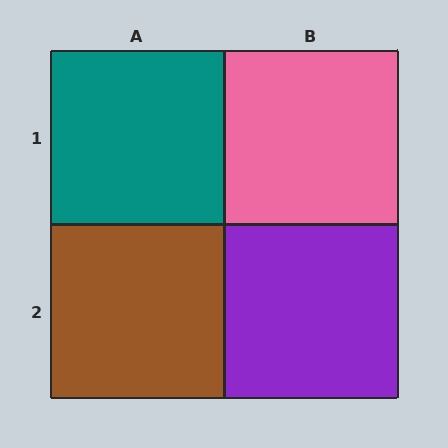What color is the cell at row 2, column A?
Brown.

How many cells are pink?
1 cell is pink.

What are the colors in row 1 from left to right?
Teal, pink.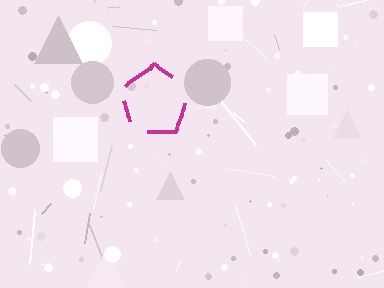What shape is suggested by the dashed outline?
The dashed outline suggests a pentagon.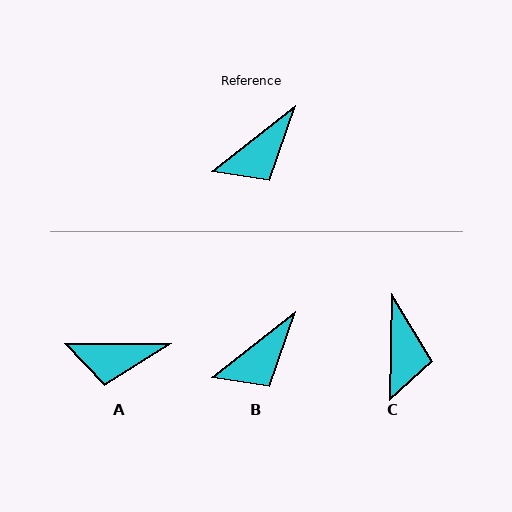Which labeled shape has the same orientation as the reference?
B.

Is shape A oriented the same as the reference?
No, it is off by about 38 degrees.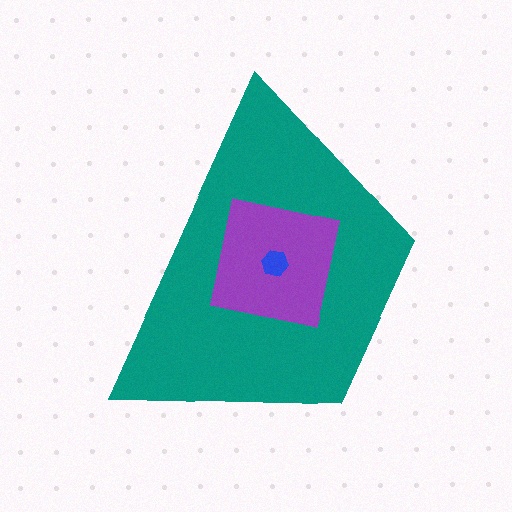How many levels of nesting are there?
3.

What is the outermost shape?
The teal trapezoid.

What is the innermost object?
The blue hexagon.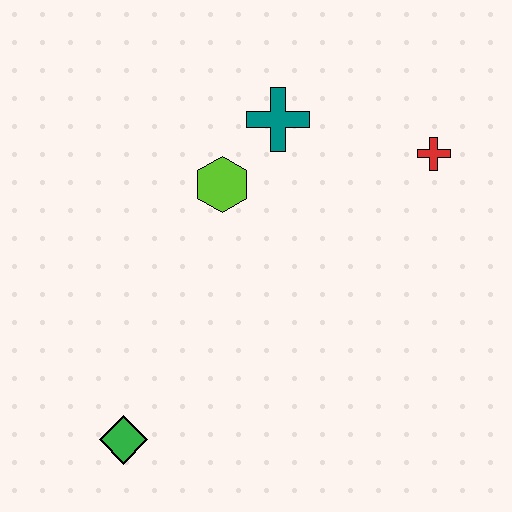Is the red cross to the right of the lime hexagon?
Yes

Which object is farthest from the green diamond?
The red cross is farthest from the green diamond.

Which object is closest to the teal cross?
The lime hexagon is closest to the teal cross.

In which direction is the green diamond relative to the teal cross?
The green diamond is below the teal cross.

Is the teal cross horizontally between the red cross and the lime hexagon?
Yes